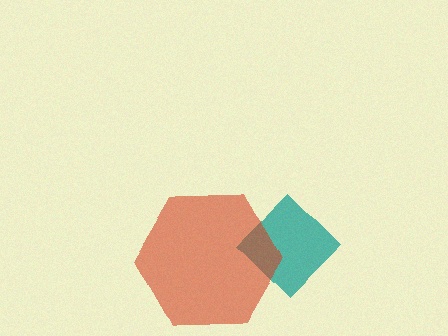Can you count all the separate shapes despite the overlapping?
Yes, there are 2 separate shapes.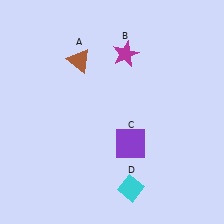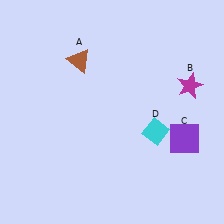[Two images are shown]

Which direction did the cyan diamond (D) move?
The cyan diamond (D) moved up.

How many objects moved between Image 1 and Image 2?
3 objects moved between the two images.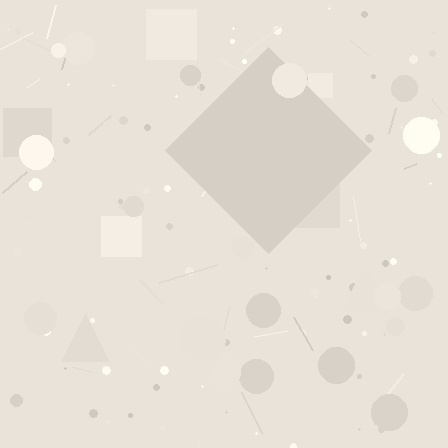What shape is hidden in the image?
A diamond is hidden in the image.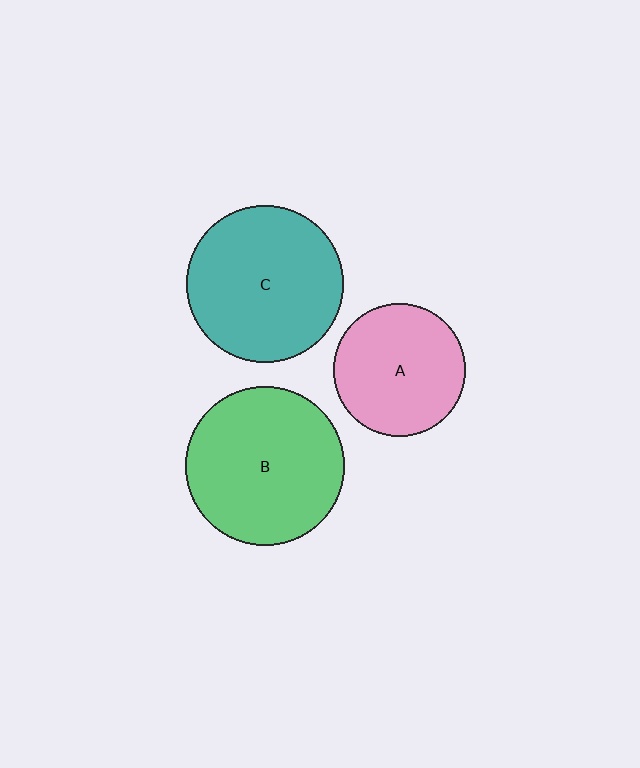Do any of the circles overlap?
No, none of the circles overlap.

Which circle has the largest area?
Circle B (green).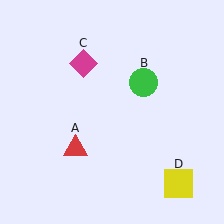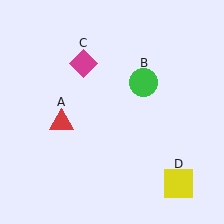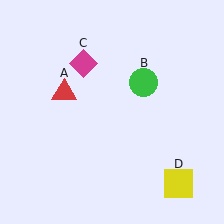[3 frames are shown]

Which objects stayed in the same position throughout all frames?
Green circle (object B) and magenta diamond (object C) and yellow square (object D) remained stationary.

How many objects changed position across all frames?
1 object changed position: red triangle (object A).